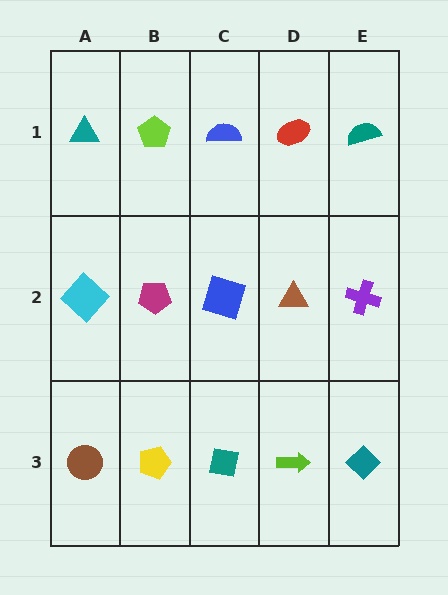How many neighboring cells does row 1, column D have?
3.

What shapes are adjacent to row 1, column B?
A magenta pentagon (row 2, column B), a teal triangle (row 1, column A), a blue semicircle (row 1, column C).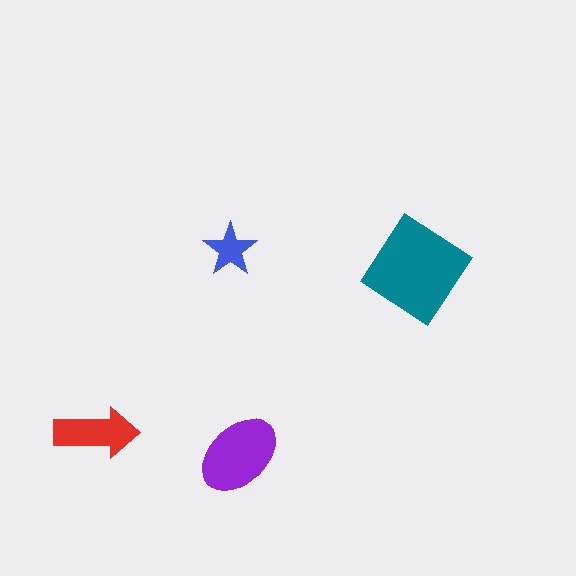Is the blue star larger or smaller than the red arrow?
Smaller.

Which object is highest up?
The blue star is topmost.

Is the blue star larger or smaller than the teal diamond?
Smaller.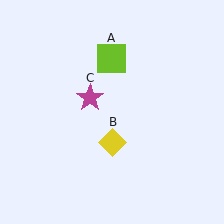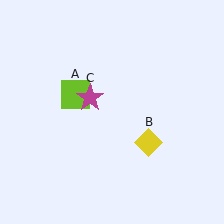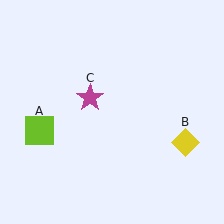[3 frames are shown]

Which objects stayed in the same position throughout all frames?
Magenta star (object C) remained stationary.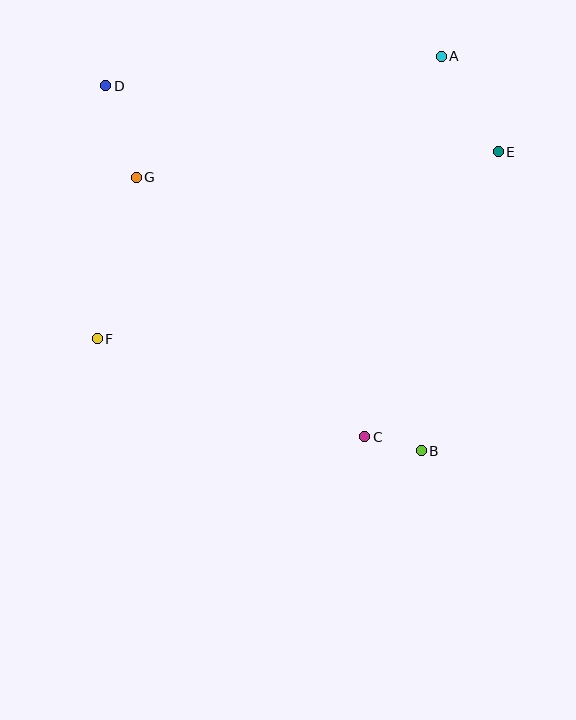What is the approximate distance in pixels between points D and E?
The distance between D and E is approximately 398 pixels.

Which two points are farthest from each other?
Points B and D are farthest from each other.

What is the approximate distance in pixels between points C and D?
The distance between C and D is approximately 436 pixels.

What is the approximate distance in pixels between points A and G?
The distance between A and G is approximately 328 pixels.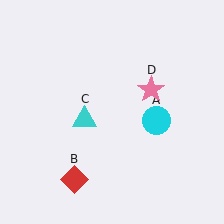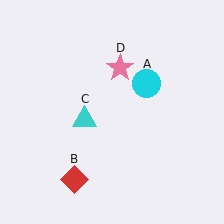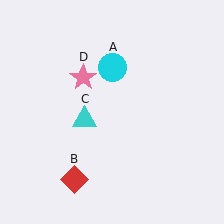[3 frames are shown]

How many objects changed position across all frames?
2 objects changed position: cyan circle (object A), pink star (object D).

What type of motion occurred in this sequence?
The cyan circle (object A), pink star (object D) rotated counterclockwise around the center of the scene.